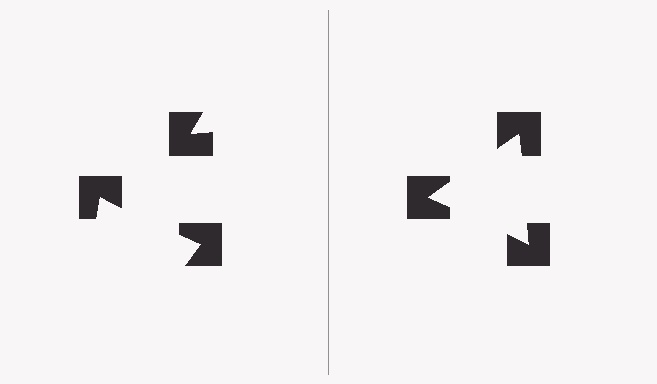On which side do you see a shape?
An illusory triangle appears on the right side. On the left side the wedge cuts are rotated, so no coherent shape forms.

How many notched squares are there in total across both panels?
6 — 3 on each side.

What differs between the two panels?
The notched squares are positioned identically on both sides; only the wedge orientations differ. On the right they align to a triangle; on the left they are misaligned.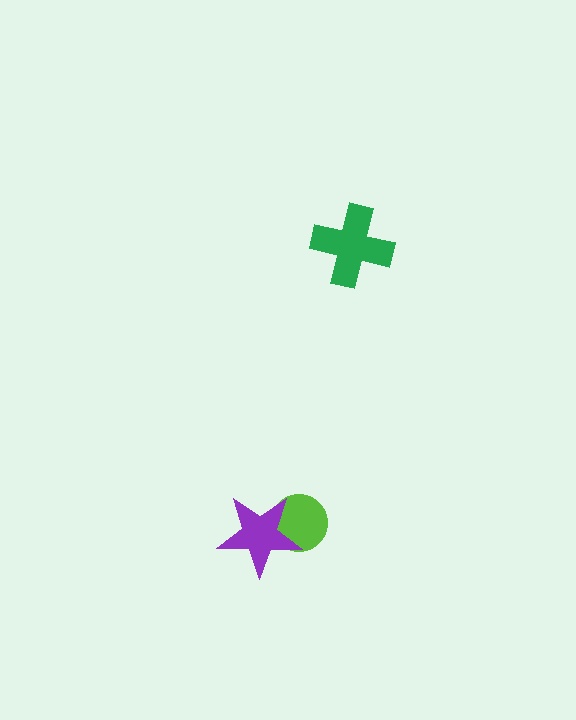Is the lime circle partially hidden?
Yes, it is partially covered by another shape.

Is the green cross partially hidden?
No, no other shape covers it.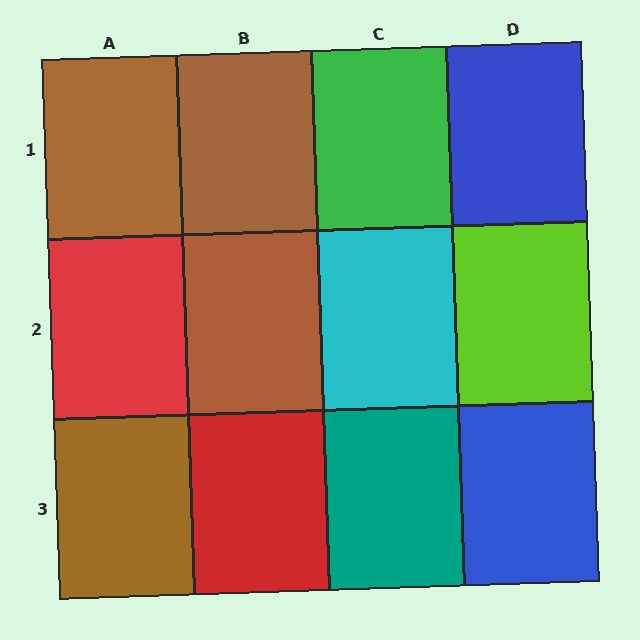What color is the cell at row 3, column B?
Red.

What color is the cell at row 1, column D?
Blue.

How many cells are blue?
2 cells are blue.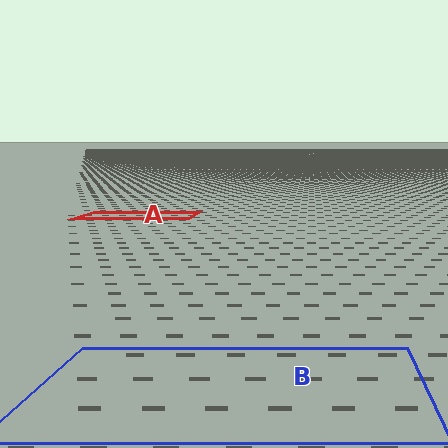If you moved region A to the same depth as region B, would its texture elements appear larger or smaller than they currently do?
They would appear larger. At a closer depth, the same texture elements are projected at a bigger on-screen size.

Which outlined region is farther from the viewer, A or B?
Region A is farther from the viewer — the texture elements inside it appear smaller and more densely packed.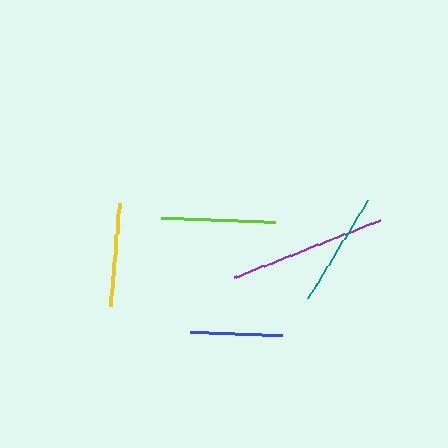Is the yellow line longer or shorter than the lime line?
The lime line is longer than the yellow line.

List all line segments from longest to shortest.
From longest to shortest: purple, teal, lime, yellow, blue.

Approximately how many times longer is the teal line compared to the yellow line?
The teal line is approximately 1.1 times the length of the yellow line.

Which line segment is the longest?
The purple line is the longest at approximately 157 pixels.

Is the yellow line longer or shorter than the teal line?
The teal line is longer than the yellow line.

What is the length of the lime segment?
The lime segment is approximately 114 pixels long.